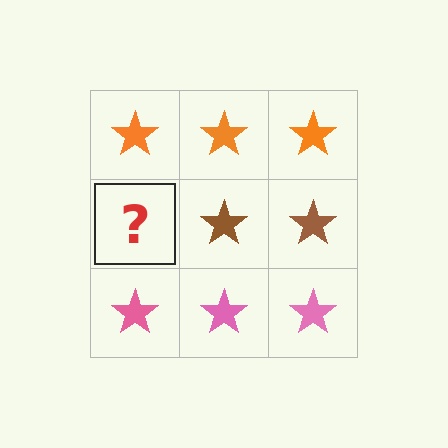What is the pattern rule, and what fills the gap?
The rule is that each row has a consistent color. The gap should be filled with a brown star.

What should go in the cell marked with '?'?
The missing cell should contain a brown star.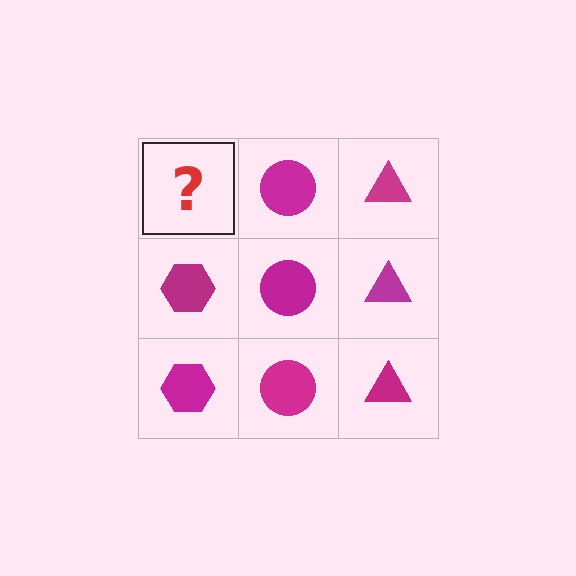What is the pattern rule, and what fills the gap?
The rule is that each column has a consistent shape. The gap should be filled with a magenta hexagon.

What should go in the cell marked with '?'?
The missing cell should contain a magenta hexagon.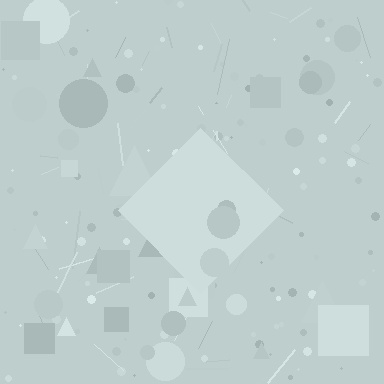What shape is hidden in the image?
A diamond is hidden in the image.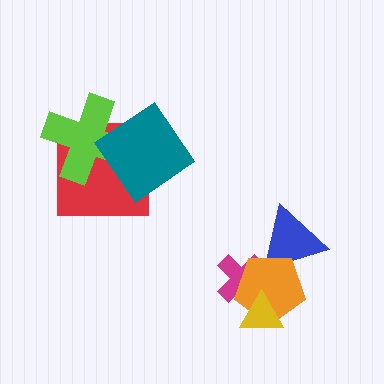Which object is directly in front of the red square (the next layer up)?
The lime cross is directly in front of the red square.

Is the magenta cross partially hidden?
Yes, it is partially covered by another shape.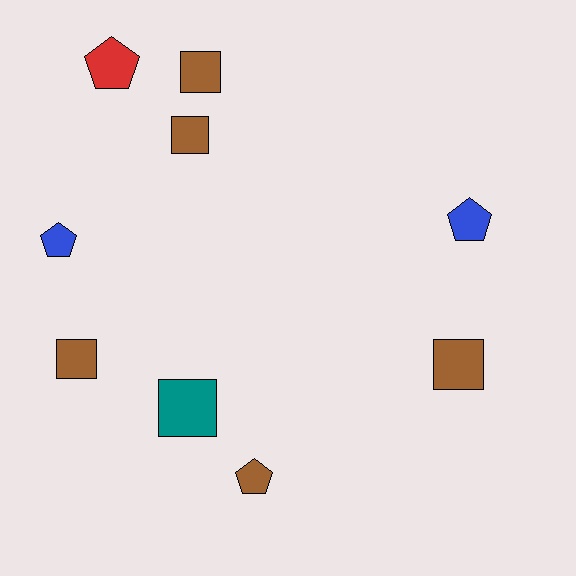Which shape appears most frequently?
Square, with 5 objects.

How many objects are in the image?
There are 9 objects.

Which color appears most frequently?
Brown, with 5 objects.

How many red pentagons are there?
There is 1 red pentagon.